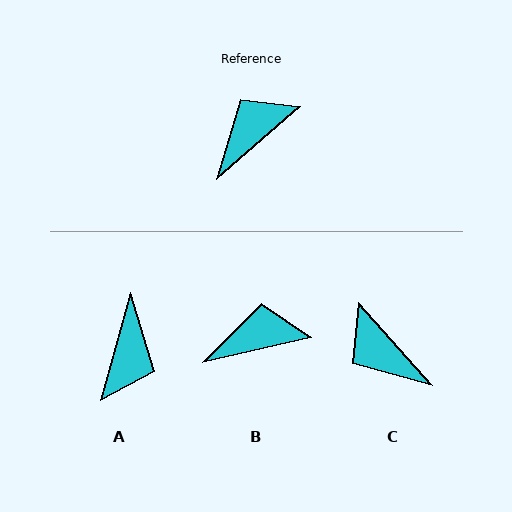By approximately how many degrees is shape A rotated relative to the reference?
Approximately 146 degrees clockwise.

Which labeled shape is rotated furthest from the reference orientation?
A, about 146 degrees away.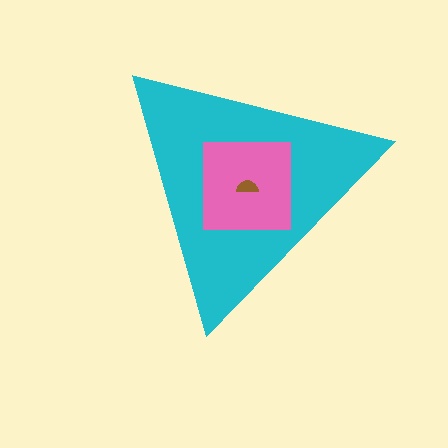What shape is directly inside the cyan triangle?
The pink square.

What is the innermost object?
The brown semicircle.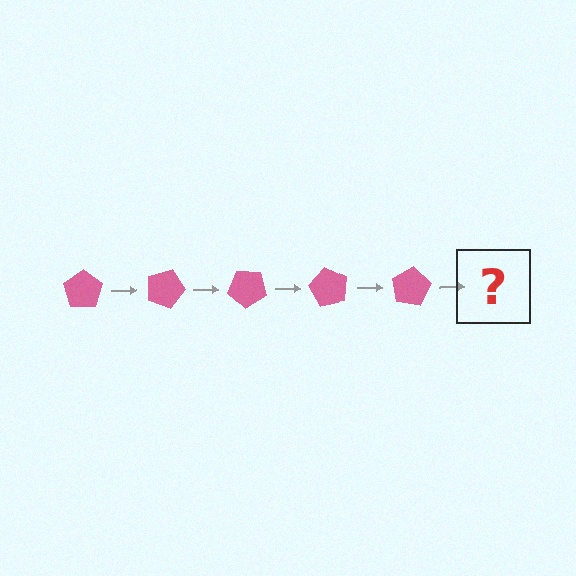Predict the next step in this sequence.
The next step is a pink pentagon rotated 100 degrees.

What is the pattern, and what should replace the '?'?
The pattern is that the pentagon rotates 20 degrees each step. The '?' should be a pink pentagon rotated 100 degrees.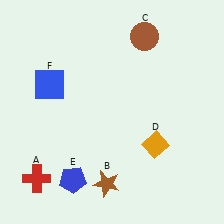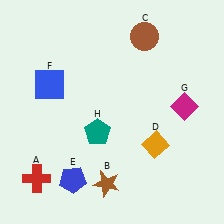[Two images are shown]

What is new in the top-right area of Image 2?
A magenta diamond (G) was added in the top-right area of Image 2.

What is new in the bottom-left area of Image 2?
A teal pentagon (H) was added in the bottom-left area of Image 2.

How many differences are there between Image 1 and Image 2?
There are 2 differences between the two images.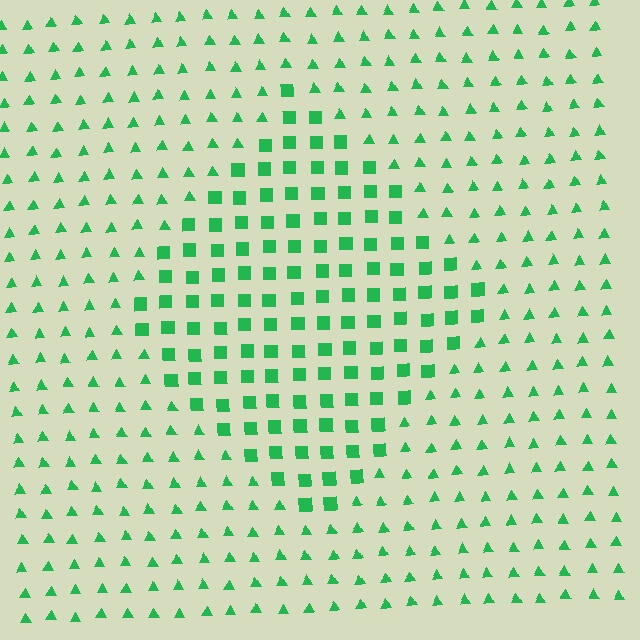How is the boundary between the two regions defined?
The boundary is defined by a change in element shape: squares inside vs. triangles outside. All elements share the same color and spacing.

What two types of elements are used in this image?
The image uses squares inside the diamond region and triangles outside it.